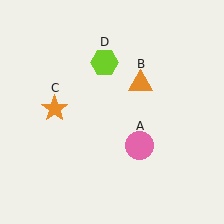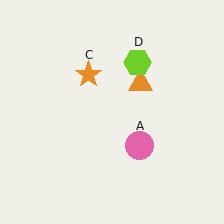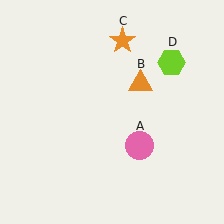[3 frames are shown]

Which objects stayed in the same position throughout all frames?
Pink circle (object A) and orange triangle (object B) remained stationary.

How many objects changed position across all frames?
2 objects changed position: orange star (object C), lime hexagon (object D).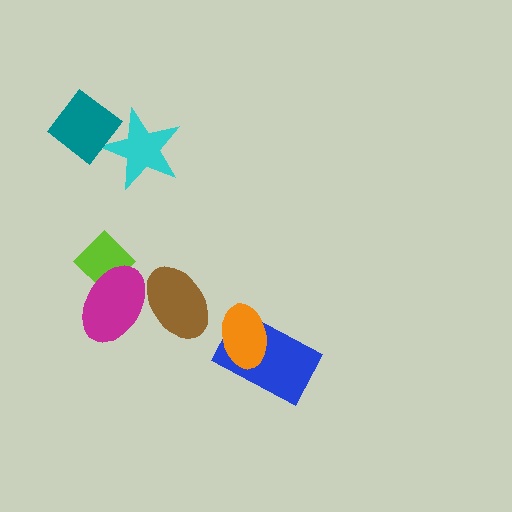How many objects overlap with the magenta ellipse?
2 objects overlap with the magenta ellipse.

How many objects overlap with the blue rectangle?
1 object overlaps with the blue rectangle.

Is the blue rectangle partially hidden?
Yes, it is partially covered by another shape.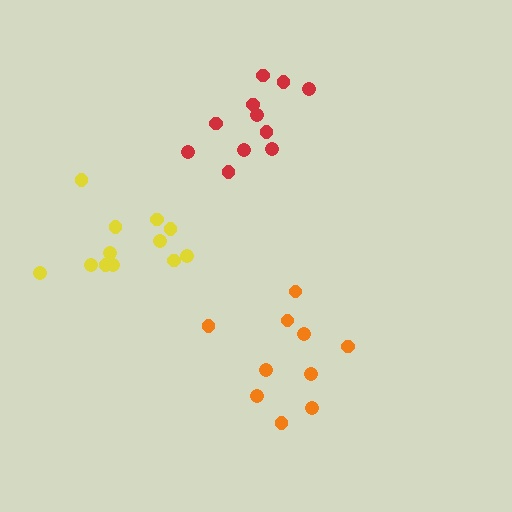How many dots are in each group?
Group 1: 10 dots, Group 2: 11 dots, Group 3: 12 dots (33 total).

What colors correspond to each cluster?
The clusters are colored: orange, red, yellow.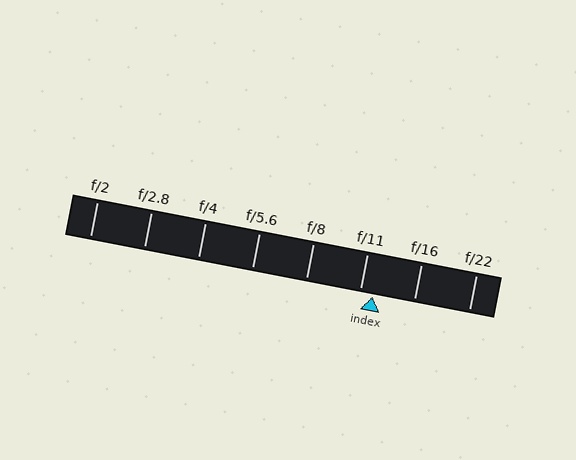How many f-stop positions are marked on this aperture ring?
There are 8 f-stop positions marked.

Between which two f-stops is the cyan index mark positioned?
The index mark is between f/11 and f/16.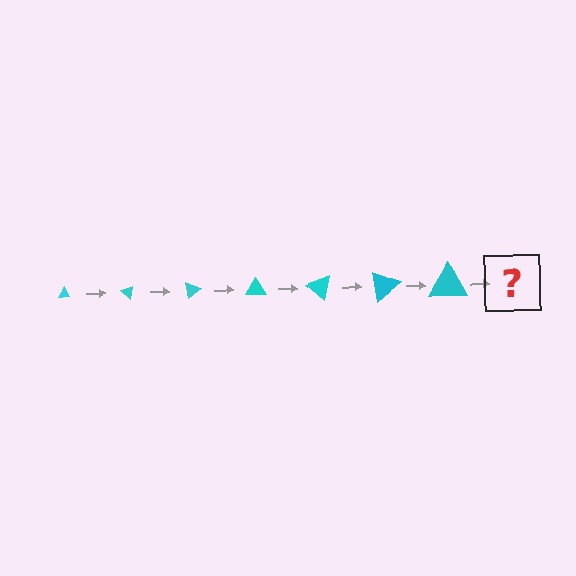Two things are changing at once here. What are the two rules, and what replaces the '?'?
The two rules are that the triangle grows larger each step and it rotates 40 degrees each step. The '?' should be a triangle, larger than the previous one and rotated 280 degrees from the start.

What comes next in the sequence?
The next element should be a triangle, larger than the previous one and rotated 280 degrees from the start.